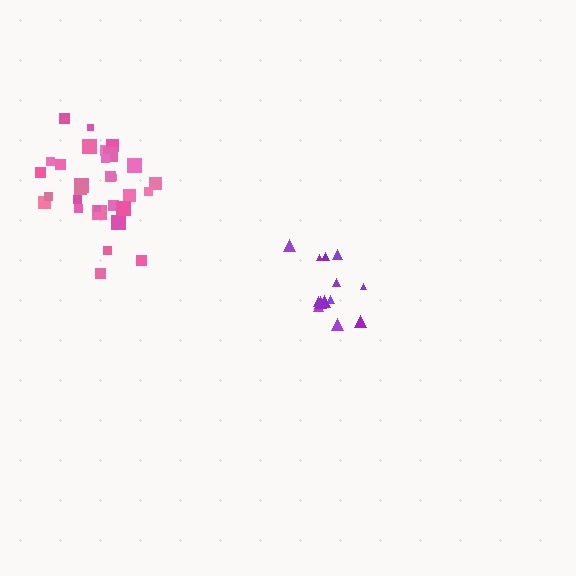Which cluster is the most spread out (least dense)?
Pink.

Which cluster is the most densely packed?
Purple.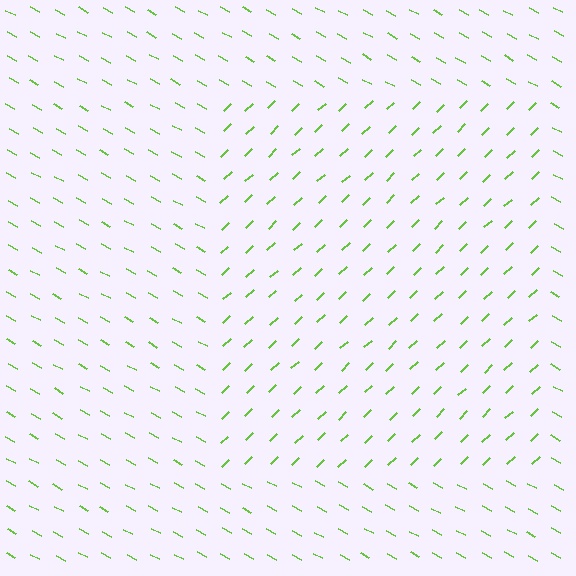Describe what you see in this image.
The image is filled with small lime line segments. A rectangle region in the image has lines oriented differently from the surrounding lines, creating a visible texture boundary.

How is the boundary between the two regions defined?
The boundary is defined purely by a change in line orientation (approximately 72 degrees difference). All lines are the same color and thickness.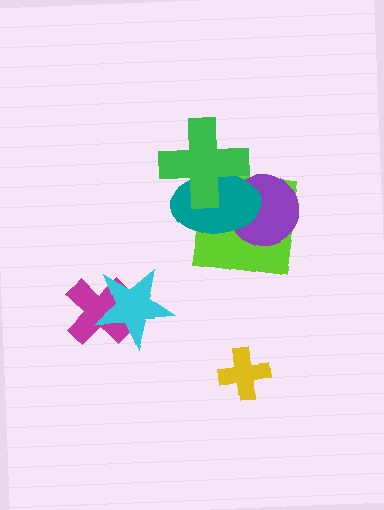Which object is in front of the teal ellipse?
The green cross is in front of the teal ellipse.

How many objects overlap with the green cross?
2 objects overlap with the green cross.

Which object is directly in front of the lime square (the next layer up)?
The purple circle is directly in front of the lime square.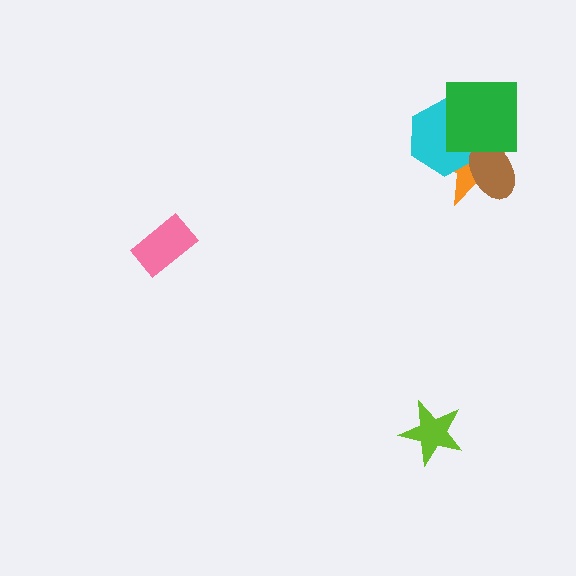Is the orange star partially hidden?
Yes, it is partially covered by another shape.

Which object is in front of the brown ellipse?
The green square is in front of the brown ellipse.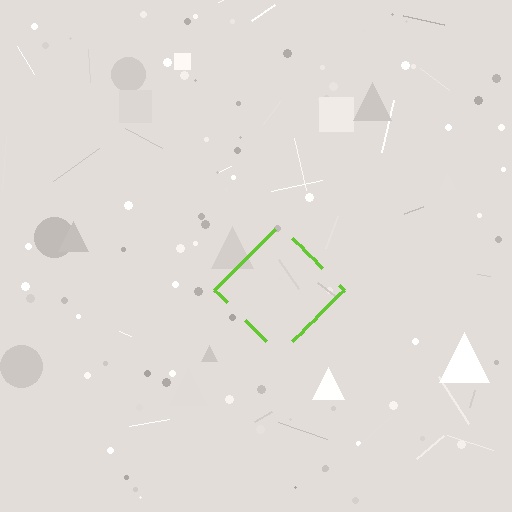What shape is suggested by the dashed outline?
The dashed outline suggests a diamond.